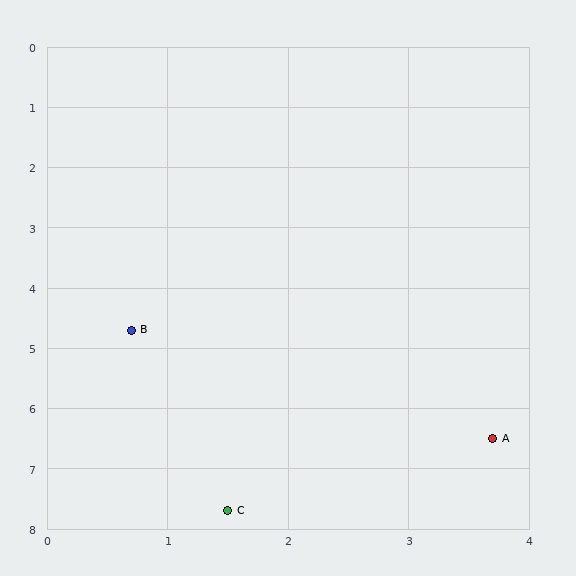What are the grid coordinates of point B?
Point B is at approximately (0.7, 4.7).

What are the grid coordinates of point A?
Point A is at approximately (3.7, 6.5).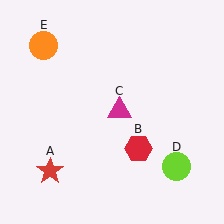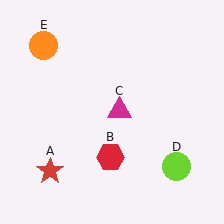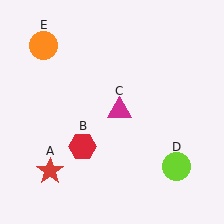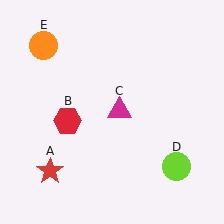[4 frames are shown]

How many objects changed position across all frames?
1 object changed position: red hexagon (object B).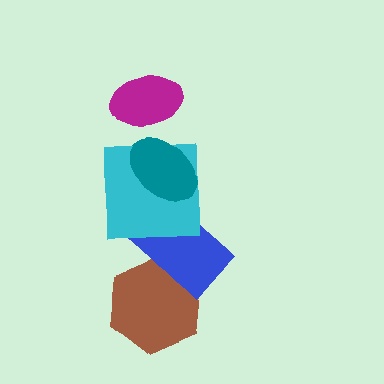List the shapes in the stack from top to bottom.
From top to bottom: the magenta ellipse, the teal ellipse, the cyan square, the blue rectangle, the brown hexagon.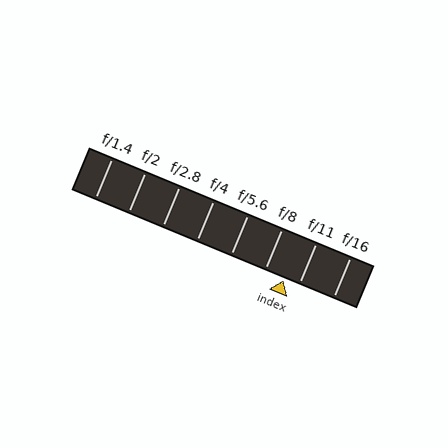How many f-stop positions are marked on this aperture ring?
There are 8 f-stop positions marked.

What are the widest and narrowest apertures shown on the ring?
The widest aperture shown is f/1.4 and the narrowest is f/16.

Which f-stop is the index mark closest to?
The index mark is closest to f/11.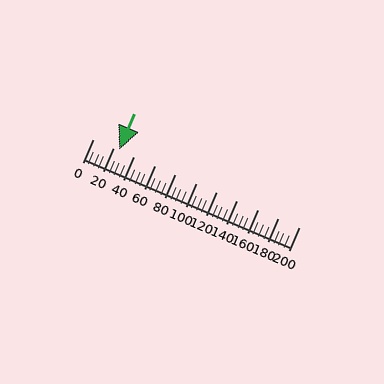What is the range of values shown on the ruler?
The ruler shows values from 0 to 200.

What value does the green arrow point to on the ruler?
The green arrow points to approximately 26.